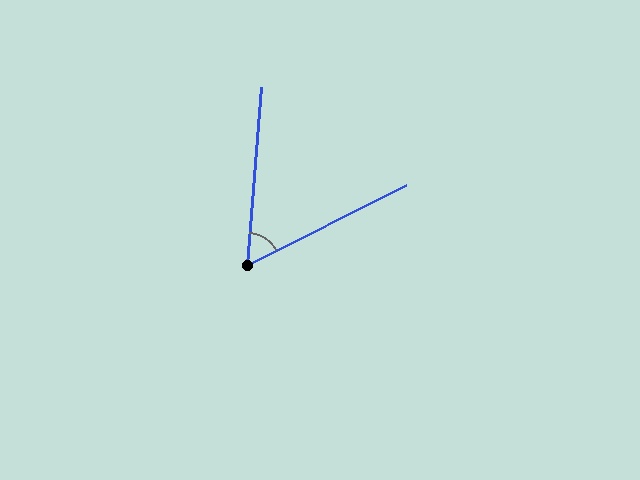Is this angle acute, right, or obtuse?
It is acute.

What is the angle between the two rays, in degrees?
Approximately 59 degrees.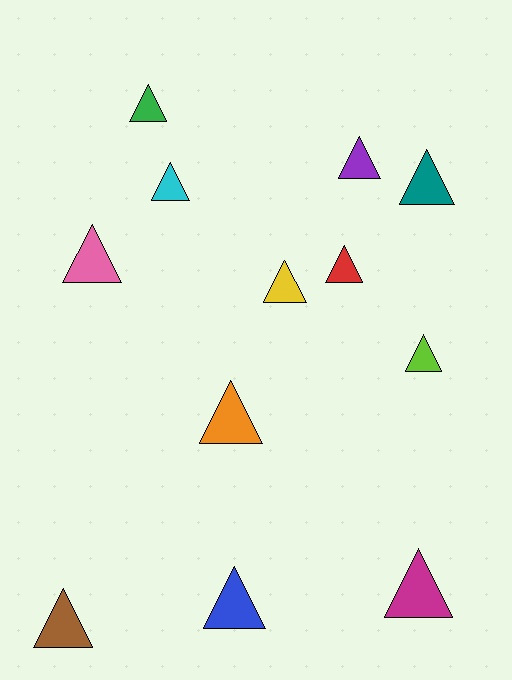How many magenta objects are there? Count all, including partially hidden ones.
There is 1 magenta object.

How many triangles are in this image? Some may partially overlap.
There are 12 triangles.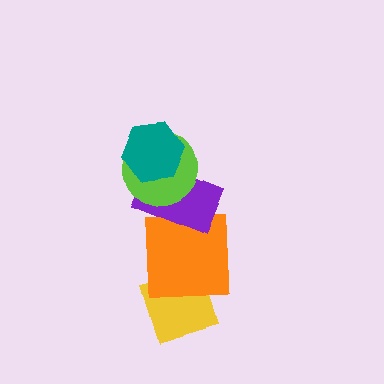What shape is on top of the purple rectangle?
The lime circle is on top of the purple rectangle.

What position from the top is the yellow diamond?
The yellow diamond is 5th from the top.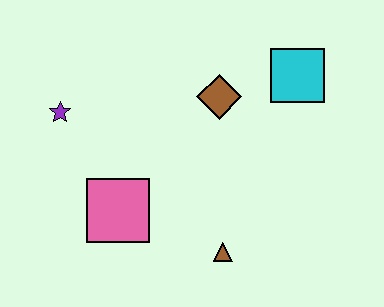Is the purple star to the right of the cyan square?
No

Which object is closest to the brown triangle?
The pink square is closest to the brown triangle.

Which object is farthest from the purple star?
The cyan square is farthest from the purple star.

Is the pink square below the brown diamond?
Yes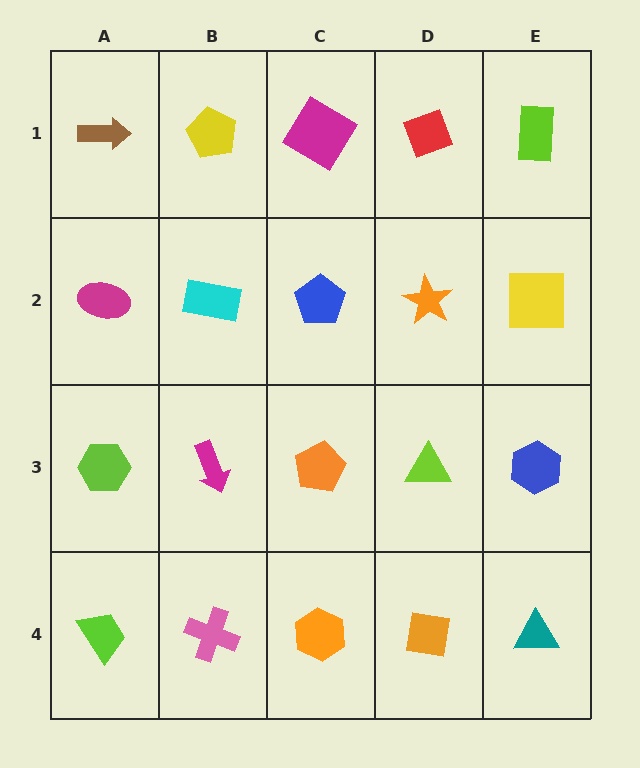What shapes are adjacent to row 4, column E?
A blue hexagon (row 3, column E), an orange square (row 4, column D).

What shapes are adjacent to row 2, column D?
A red diamond (row 1, column D), a lime triangle (row 3, column D), a blue pentagon (row 2, column C), a yellow square (row 2, column E).